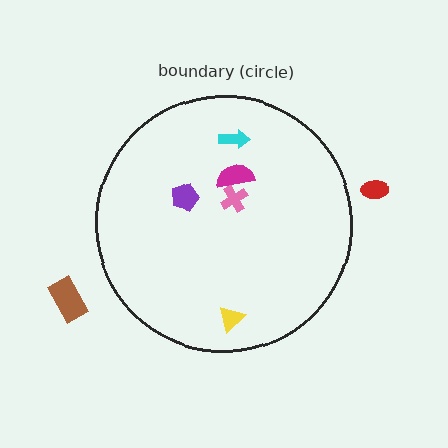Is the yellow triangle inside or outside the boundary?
Inside.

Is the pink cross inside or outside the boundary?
Inside.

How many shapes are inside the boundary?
5 inside, 2 outside.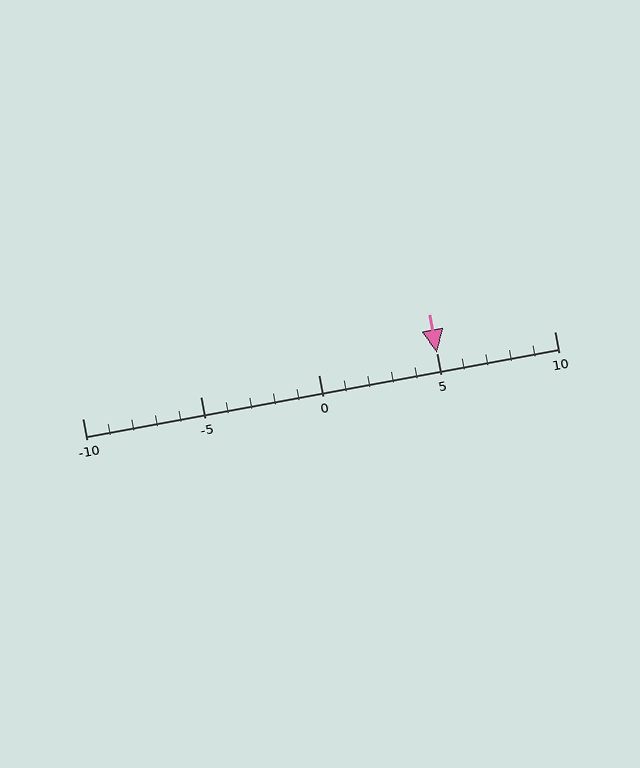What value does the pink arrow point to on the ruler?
The pink arrow points to approximately 5.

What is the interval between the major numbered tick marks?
The major tick marks are spaced 5 units apart.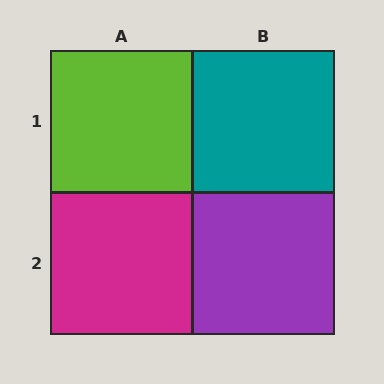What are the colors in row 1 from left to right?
Lime, teal.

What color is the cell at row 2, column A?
Magenta.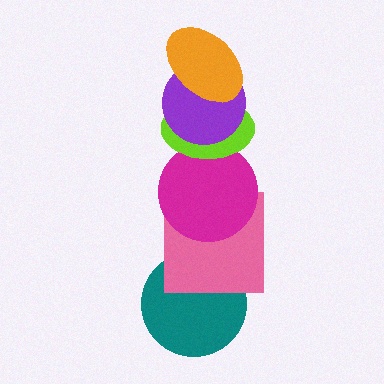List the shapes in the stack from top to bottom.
From top to bottom: the orange ellipse, the purple circle, the lime ellipse, the magenta circle, the pink square, the teal circle.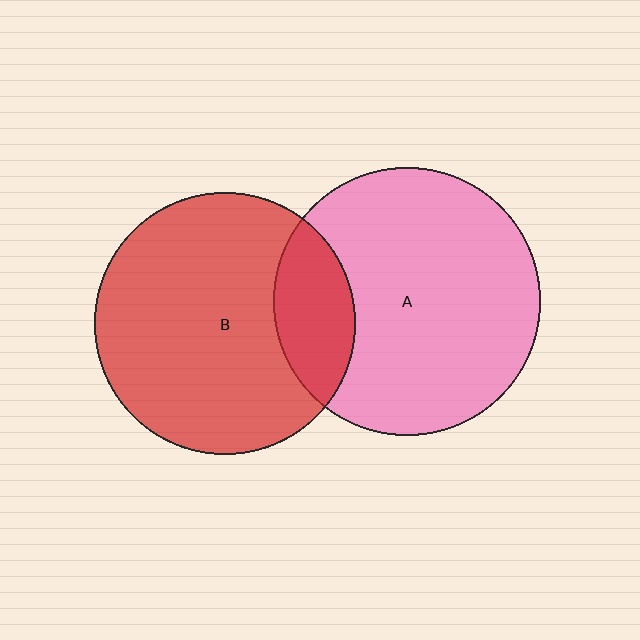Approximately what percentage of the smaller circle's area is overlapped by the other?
Approximately 20%.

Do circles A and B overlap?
Yes.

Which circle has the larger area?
Circle A (pink).